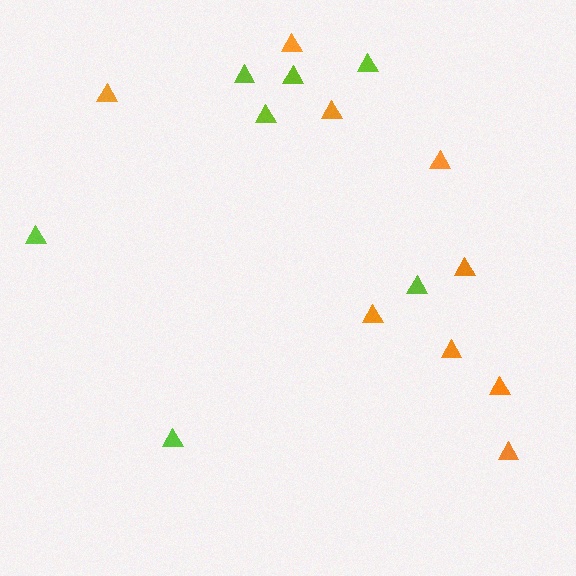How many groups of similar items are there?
There are 2 groups: one group of orange triangles (9) and one group of lime triangles (7).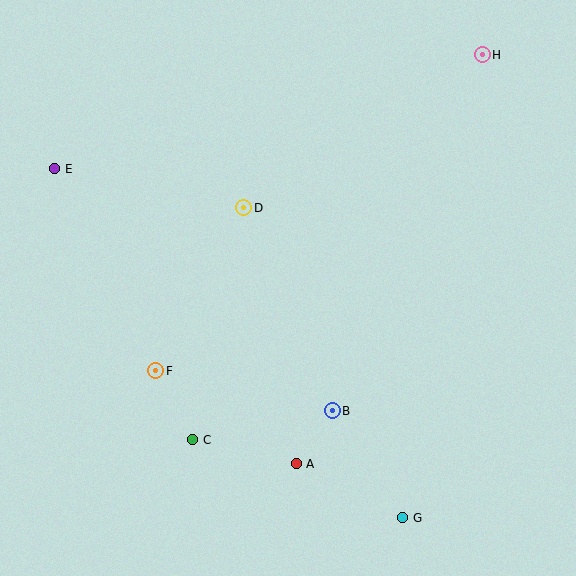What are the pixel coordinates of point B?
Point B is at (332, 411).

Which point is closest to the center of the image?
Point D at (244, 208) is closest to the center.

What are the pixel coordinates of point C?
Point C is at (193, 440).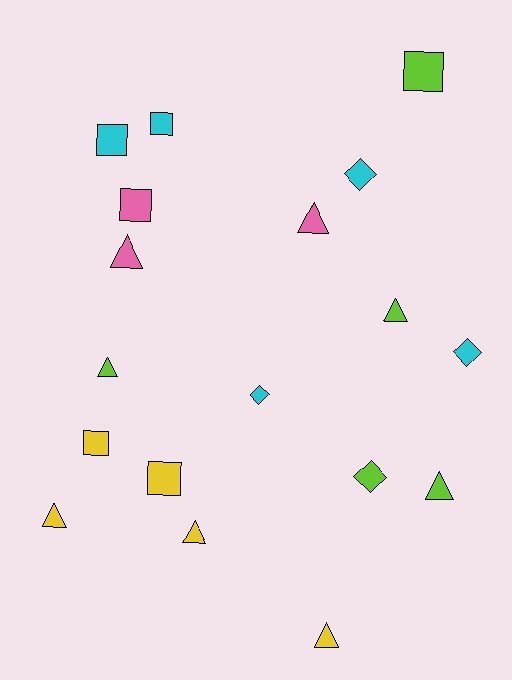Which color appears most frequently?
Cyan, with 5 objects.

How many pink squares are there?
There is 1 pink square.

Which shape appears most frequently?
Triangle, with 8 objects.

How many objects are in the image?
There are 18 objects.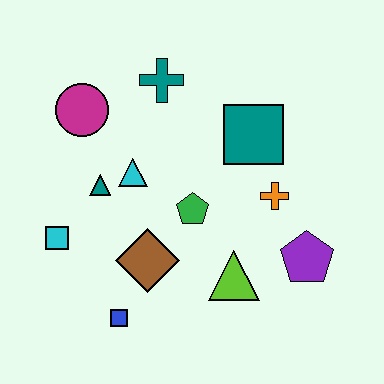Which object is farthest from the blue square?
The teal cross is farthest from the blue square.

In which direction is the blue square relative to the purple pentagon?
The blue square is to the left of the purple pentagon.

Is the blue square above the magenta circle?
No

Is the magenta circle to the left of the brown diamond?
Yes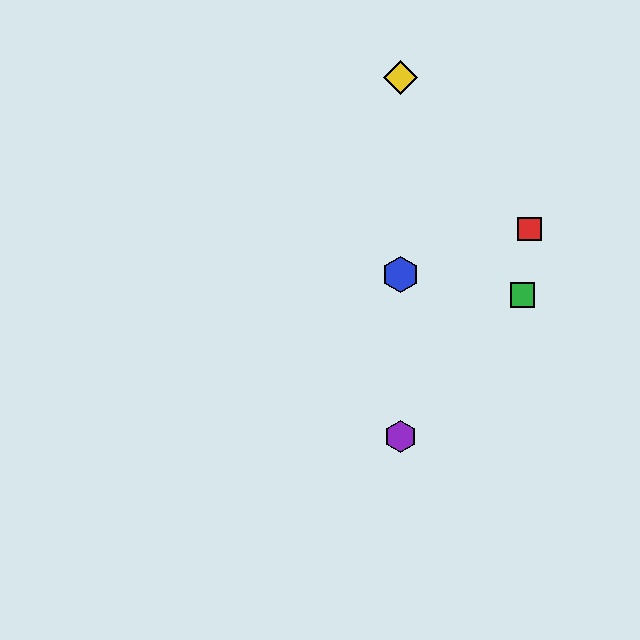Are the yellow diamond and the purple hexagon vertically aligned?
Yes, both are at x≈401.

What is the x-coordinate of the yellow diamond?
The yellow diamond is at x≈401.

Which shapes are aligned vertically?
The blue hexagon, the yellow diamond, the purple hexagon are aligned vertically.